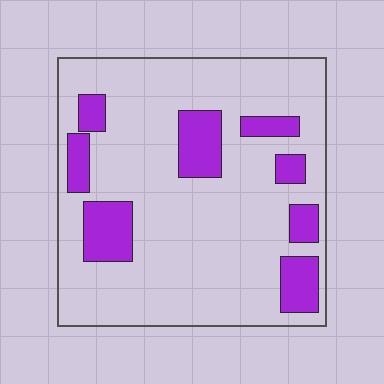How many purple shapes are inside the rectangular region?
8.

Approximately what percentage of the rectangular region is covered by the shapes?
Approximately 20%.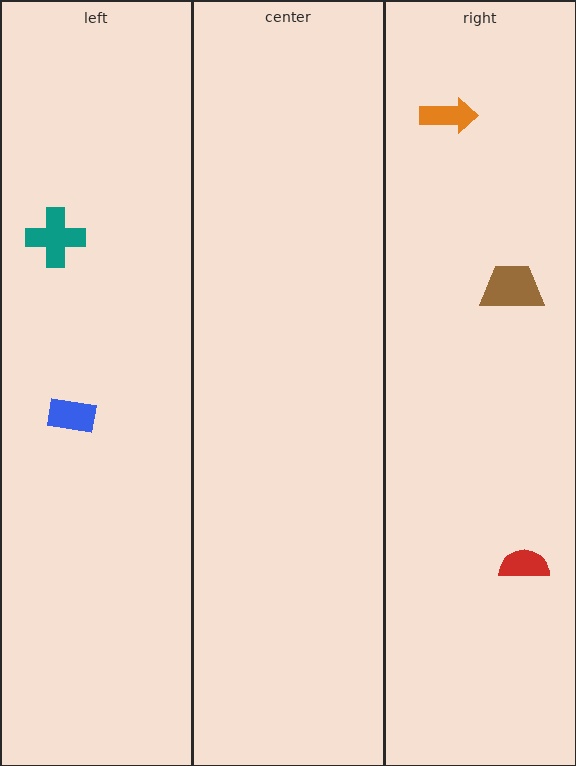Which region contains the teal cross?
The left region.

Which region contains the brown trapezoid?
The right region.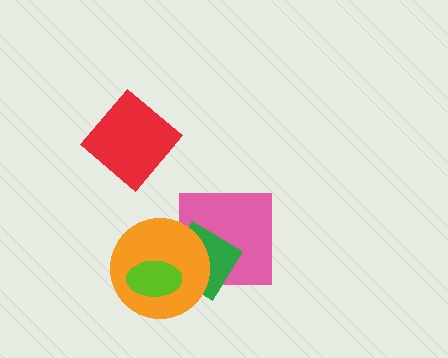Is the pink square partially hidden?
Yes, it is partially covered by another shape.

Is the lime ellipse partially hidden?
No, no other shape covers it.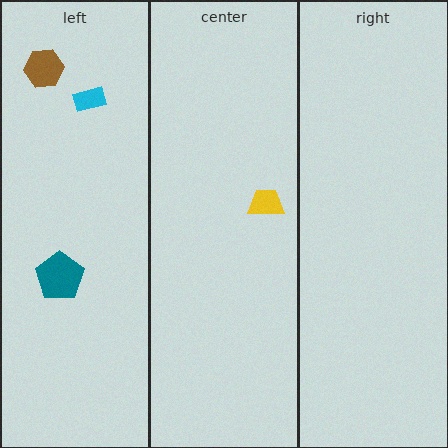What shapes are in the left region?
The teal pentagon, the brown hexagon, the cyan rectangle.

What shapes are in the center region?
The yellow trapezoid.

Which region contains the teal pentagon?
The left region.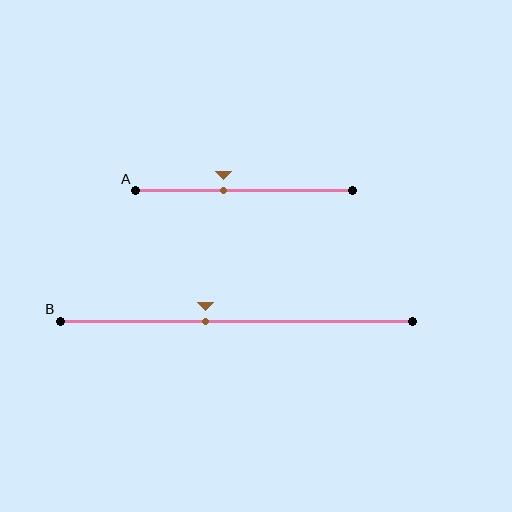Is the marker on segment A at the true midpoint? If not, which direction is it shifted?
No, the marker on segment A is shifted to the left by about 9% of the segment length.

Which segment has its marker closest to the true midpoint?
Segment B has its marker closest to the true midpoint.